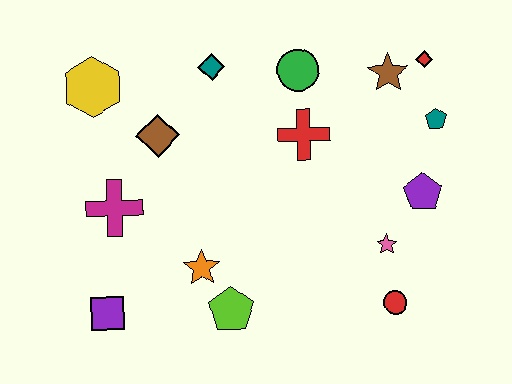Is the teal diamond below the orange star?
No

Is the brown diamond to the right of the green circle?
No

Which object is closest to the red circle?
The pink star is closest to the red circle.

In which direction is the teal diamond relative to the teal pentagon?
The teal diamond is to the left of the teal pentagon.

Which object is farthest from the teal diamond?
The red circle is farthest from the teal diamond.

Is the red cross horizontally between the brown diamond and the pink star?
Yes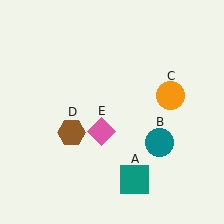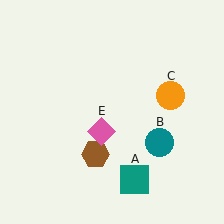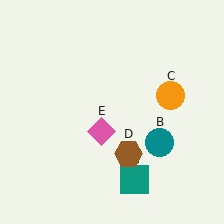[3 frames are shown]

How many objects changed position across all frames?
1 object changed position: brown hexagon (object D).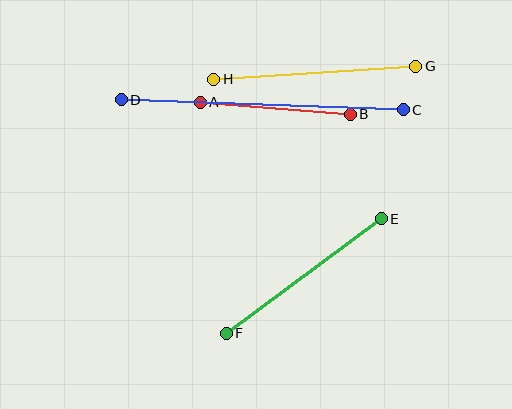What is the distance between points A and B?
The distance is approximately 151 pixels.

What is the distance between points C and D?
The distance is approximately 282 pixels.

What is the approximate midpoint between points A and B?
The midpoint is at approximately (275, 108) pixels.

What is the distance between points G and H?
The distance is approximately 202 pixels.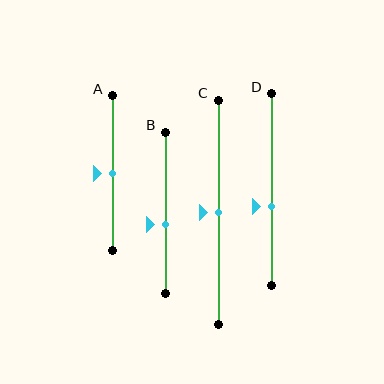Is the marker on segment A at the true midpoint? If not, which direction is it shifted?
Yes, the marker on segment A is at the true midpoint.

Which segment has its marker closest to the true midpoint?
Segment A has its marker closest to the true midpoint.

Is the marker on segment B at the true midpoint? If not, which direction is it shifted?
No, the marker on segment B is shifted downward by about 7% of the segment length.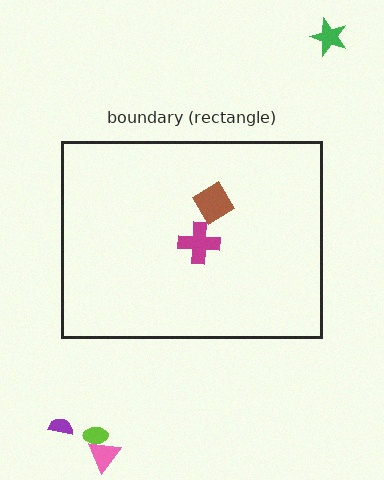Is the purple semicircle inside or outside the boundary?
Outside.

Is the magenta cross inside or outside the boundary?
Inside.